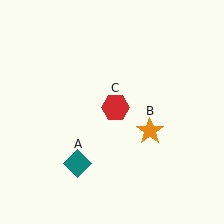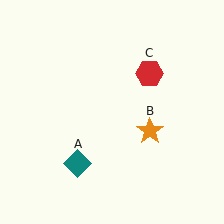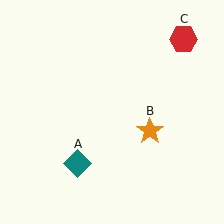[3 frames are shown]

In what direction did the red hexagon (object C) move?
The red hexagon (object C) moved up and to the right.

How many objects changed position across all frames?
1 object changed position: red hexagon (object C).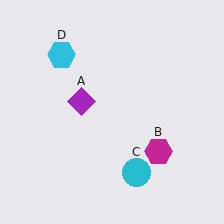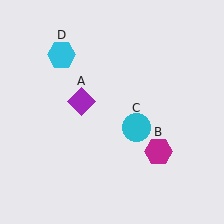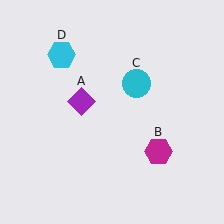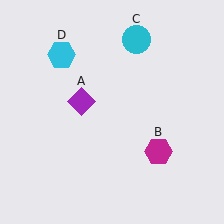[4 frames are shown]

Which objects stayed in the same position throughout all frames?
Purple diamond (object A) and magenta hexagon (object B) and cyan hexagon (object D) remained stationary.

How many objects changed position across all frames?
1 object changed position: cyan circle (object C).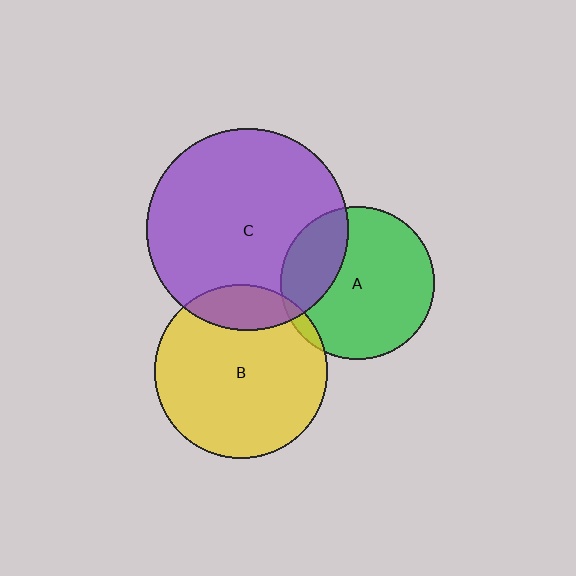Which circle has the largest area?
Circle C (purple).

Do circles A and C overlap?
Yes.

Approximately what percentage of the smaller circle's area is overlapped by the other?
Approximately 25%.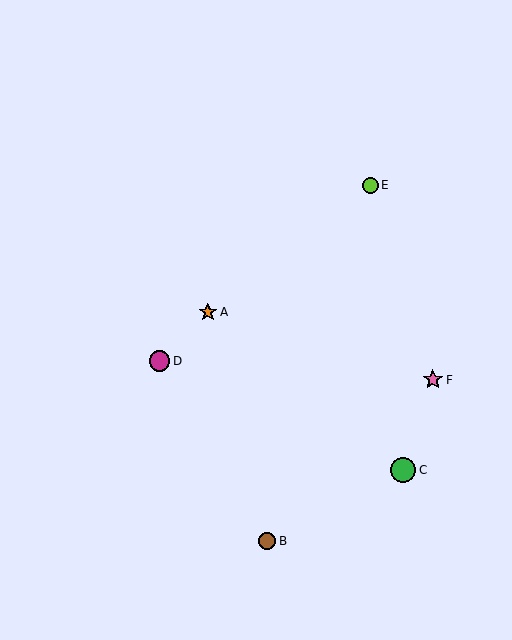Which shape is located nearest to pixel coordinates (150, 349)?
The magenta circle (labeled D) at (160, 361) is nearest to that location.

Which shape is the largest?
The green circle (labeled C) is the largest.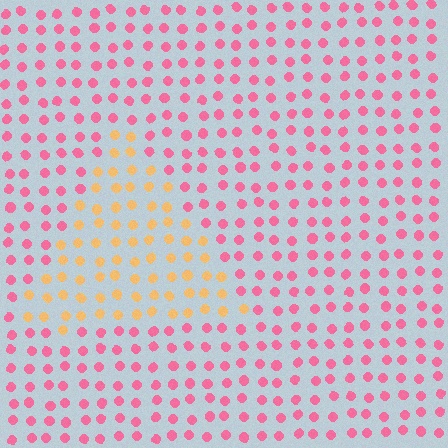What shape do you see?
I see a triangle.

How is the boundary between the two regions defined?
The boundary is defined purely by a slight shift in hue (about 57 degrees). Spacing, size, and orientation are identical on both sides.